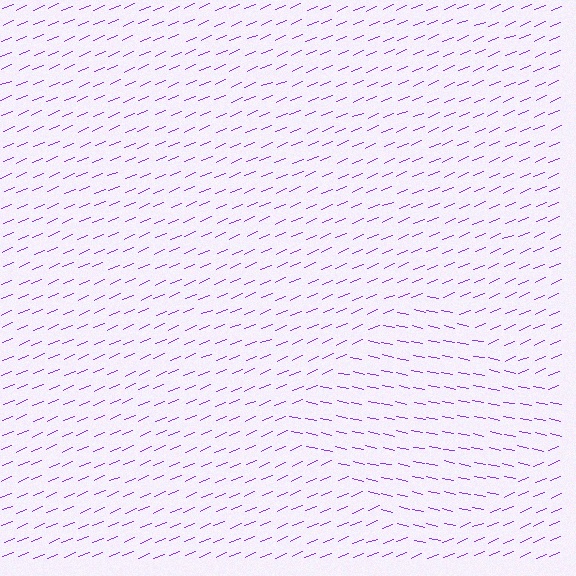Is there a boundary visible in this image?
Yes, there is a texture boundary formed by a change in line orientation.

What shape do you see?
I see a diamond.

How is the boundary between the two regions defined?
The boundary is defined purely by a change in line orientation (approximately 35 degrees difference). All lines are the same color and thickness.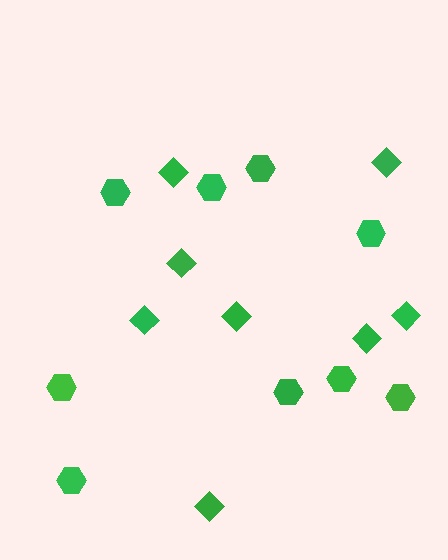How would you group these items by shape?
There are 2 groups: one group of diamonds (8) and one group of hexagons (9).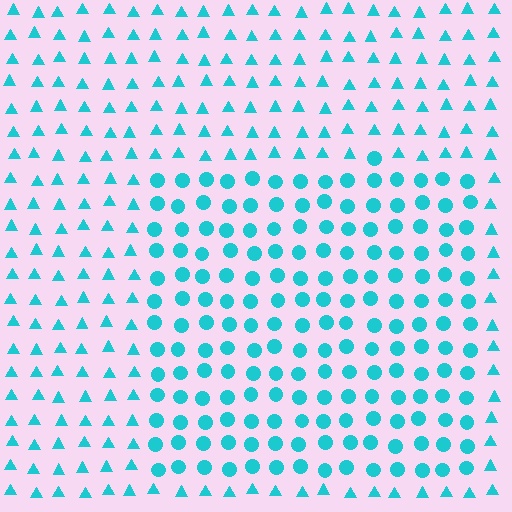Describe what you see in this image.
The image is filled with small cyan elements arranged in a uniform grid. A rectangle-shaped region contains circles, while the surrounding area contains triangles. The boundary is defined purely by the change in element shape.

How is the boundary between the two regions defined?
The boundary is defined by a change in element shape: circles inside vs. triangles outside. All elements share the same color and spacing.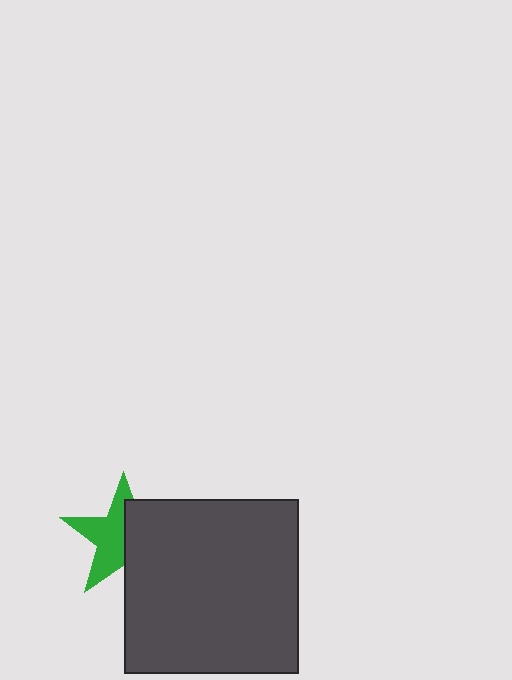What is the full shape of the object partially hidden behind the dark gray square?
The partially hidden object is a green star.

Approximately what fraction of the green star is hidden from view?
Roughly 47% of the green star is hidden behind the dark gray square.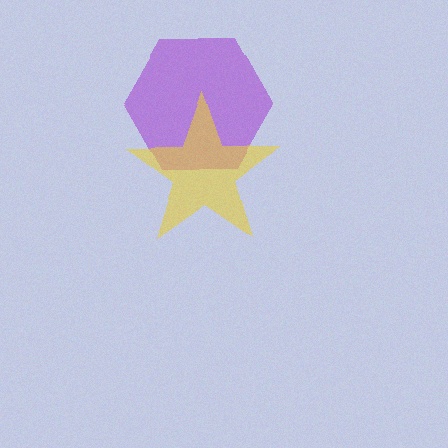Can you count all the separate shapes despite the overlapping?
Yes, there are 2 separate shapes.